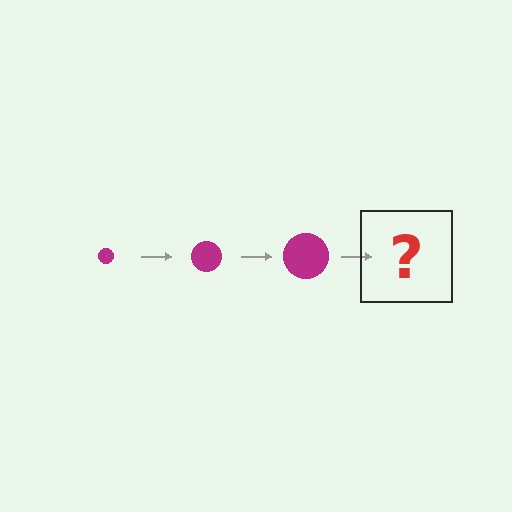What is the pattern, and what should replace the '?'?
The pattern is that the circle gets progressively larger each step. The '?' should be a magenta circle, larger than the previous one.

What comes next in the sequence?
The next element should be a magenta circle, larger than the previous one.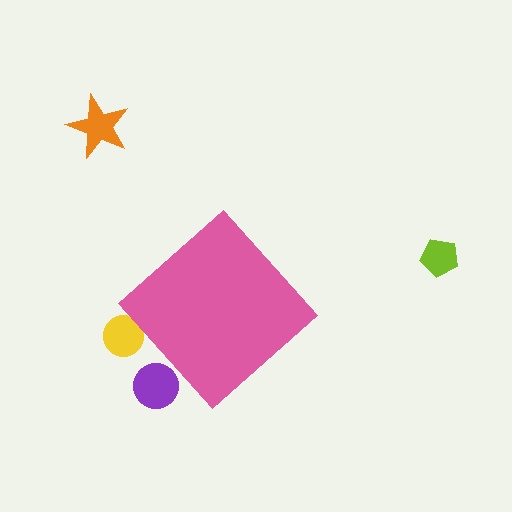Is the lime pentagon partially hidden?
No, the lime pentagon is fully visible.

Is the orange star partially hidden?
No, the orange star is fully visible.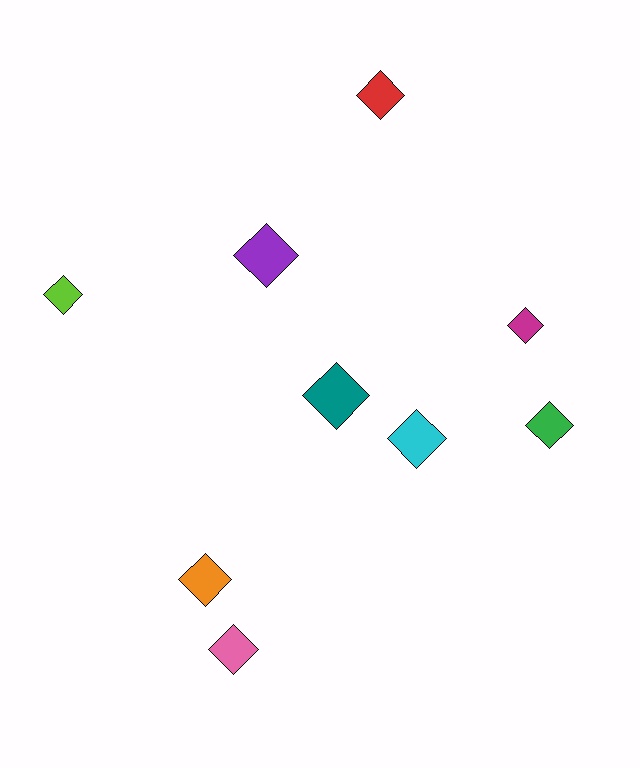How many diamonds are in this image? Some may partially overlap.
There are 9 diamonds.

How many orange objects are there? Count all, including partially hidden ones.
There is 1 orange object.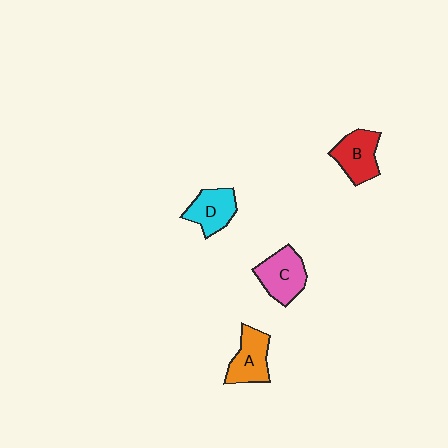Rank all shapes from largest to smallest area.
From largest to smallest: C (pink), B (red), A (orange), D (cyan).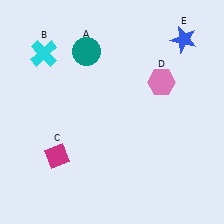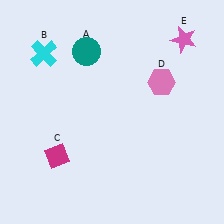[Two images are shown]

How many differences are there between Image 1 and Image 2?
There is 1 difference between the two images.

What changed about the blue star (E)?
In Image 1, E is blue. In Image 2, it changed to pink.